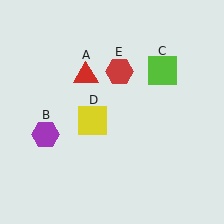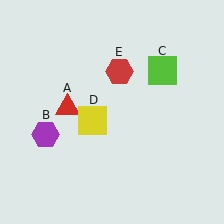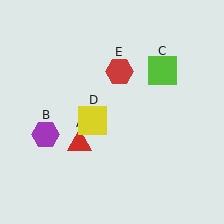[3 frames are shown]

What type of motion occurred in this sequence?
The red triangle (object A) rotated counterclockwise around the center of the scene.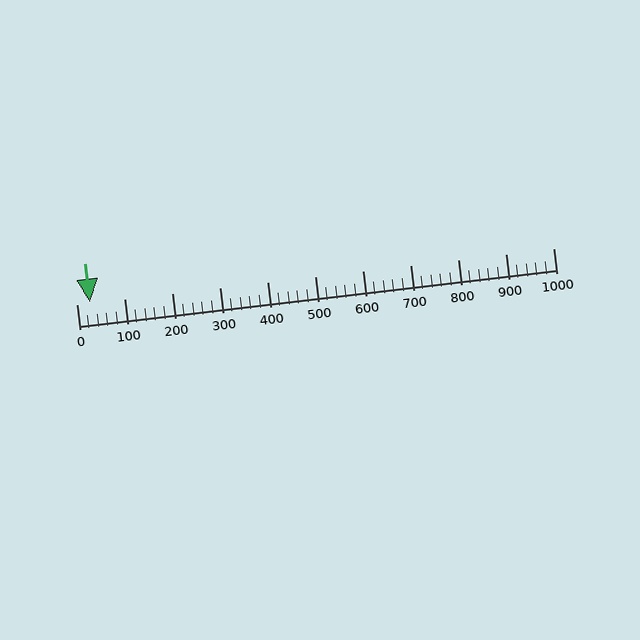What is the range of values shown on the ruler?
The ruler shows values from 0 to 1000.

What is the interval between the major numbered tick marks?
The major tick marks are spaced 100 units apart.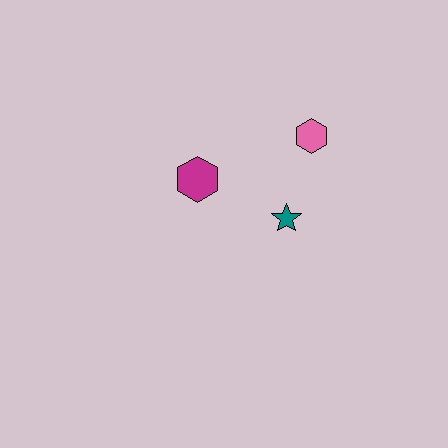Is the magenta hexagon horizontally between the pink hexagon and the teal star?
No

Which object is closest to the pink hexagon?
The teal star is closest to the pink hexagon.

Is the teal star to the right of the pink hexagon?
No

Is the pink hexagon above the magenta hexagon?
Yes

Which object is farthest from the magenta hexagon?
The pink hexagon is farthest from the magenta hexagon.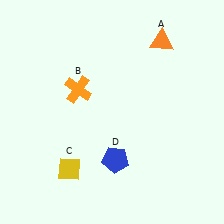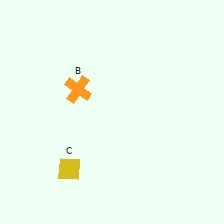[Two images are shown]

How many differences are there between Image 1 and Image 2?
There are 2 differences between the two images.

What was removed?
The orange triangle (A), the blue pentagon (D) were removed in Image 2.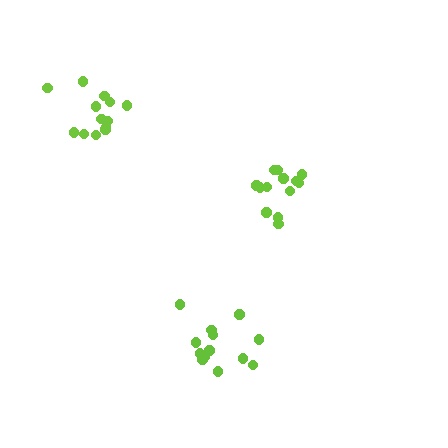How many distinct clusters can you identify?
There are 3 distinct clusters.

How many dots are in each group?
Group 1: 13 dots, Group 2: 13 dots, Group 3: 13 dots (39 total).